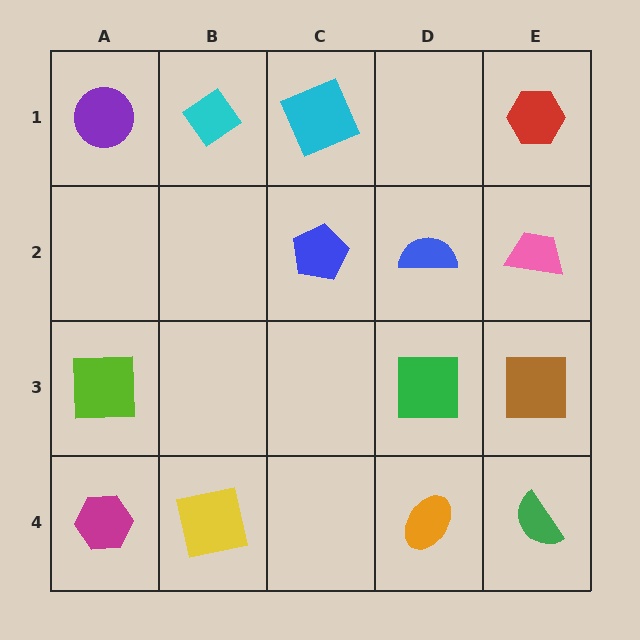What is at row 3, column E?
A brown square.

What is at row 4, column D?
An orange ellipse.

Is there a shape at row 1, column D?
No, that cell is empty.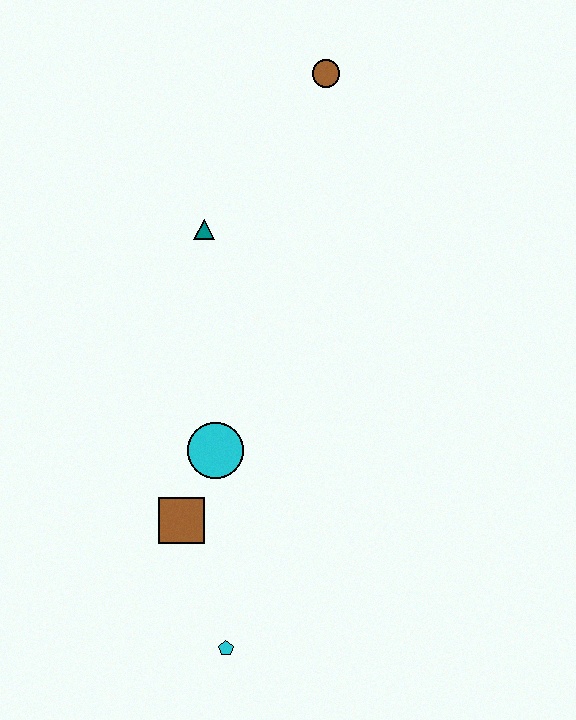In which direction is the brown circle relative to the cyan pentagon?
The brown circle is above the cyan pentagon.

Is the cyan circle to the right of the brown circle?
No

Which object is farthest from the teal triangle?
The cyan pentagon is farthest from the teal triangle.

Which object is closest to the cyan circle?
The brown square is closest to the cyan circle.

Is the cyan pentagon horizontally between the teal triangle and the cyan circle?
No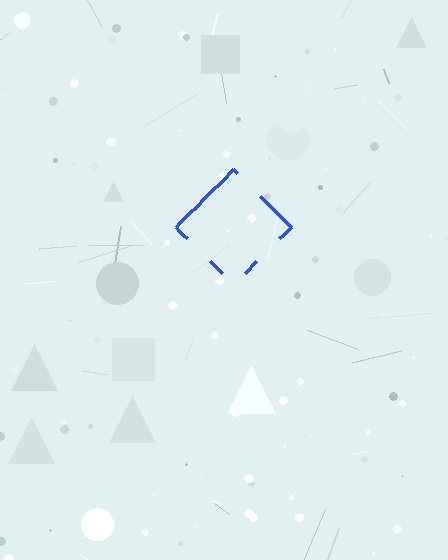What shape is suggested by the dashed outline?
The dashed outline suggests a diamond.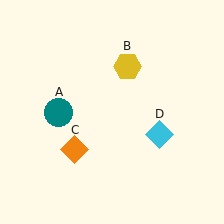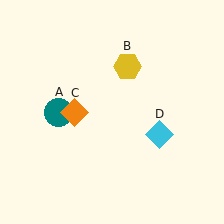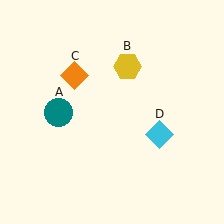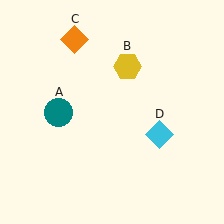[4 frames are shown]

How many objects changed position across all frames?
1 object changed position: orange diamond (object C).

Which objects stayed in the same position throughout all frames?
Teal circle (object A) and yellow hexagon (object B) and cyan diamond (object D) remained stationary.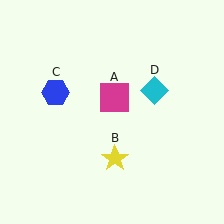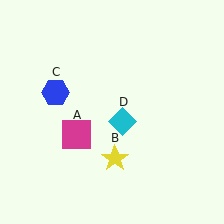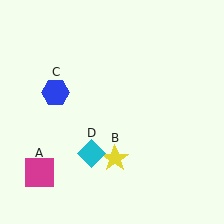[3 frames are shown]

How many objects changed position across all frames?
2 objects changed position: magenta square (object A), cyan diamond (object D).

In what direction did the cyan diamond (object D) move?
The cyan diamond (object D) moved down and to the left.